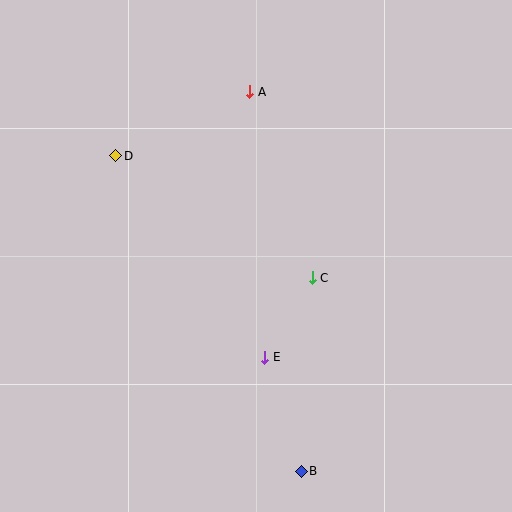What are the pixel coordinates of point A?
Point A is at (250, 92).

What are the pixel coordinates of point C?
Point C is at (312, 278).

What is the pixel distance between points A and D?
The distance between A and D is 148 pixels.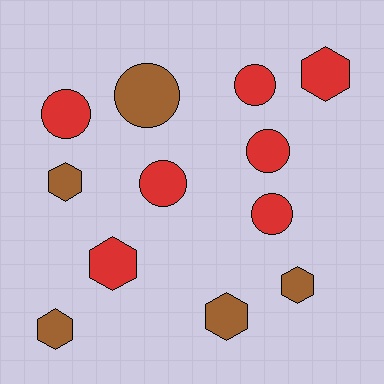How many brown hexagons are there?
There are 4 brown hexagons.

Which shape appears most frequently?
Hexagon, with 6 objects.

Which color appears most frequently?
Red, with 7 objects.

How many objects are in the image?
There are 12 objects.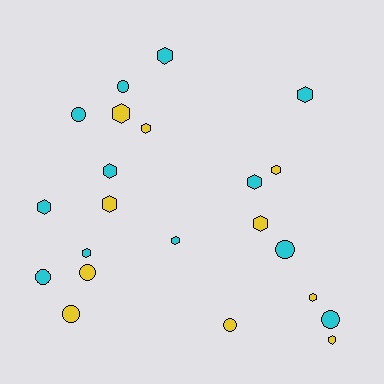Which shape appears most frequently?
Hexagon, with 14 objects.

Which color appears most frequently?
Cyan, with 12 objects.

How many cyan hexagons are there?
There are 7 cyan hexagons.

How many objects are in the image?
There are 22 objects.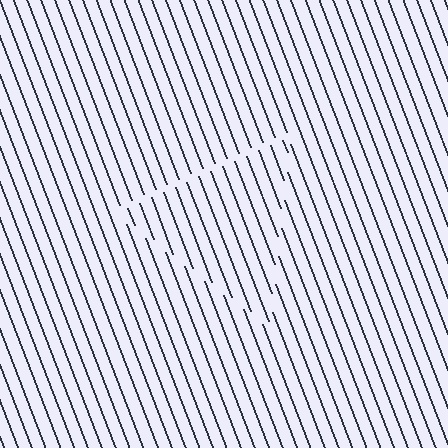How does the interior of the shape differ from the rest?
The interior of the shape contains the same grating, shifted by half a period — the contour is defined by the phase discontinuity where line-ends from the inner and outer gratings abut.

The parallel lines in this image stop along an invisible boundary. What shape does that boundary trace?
An illusory triangle. The interior of the shape contains the same grating, shifted by half a period — the contour is defined by the phase discontinuity where line-ends from the inner and outer gratings abut.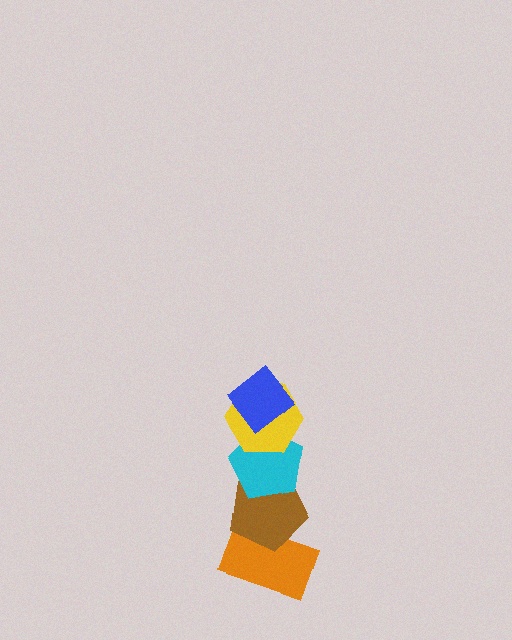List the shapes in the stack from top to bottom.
From top to bottom: the blue diamond, the yellow hexagon, the cyan pentagon, the brown pentagon, the orange rectangle.